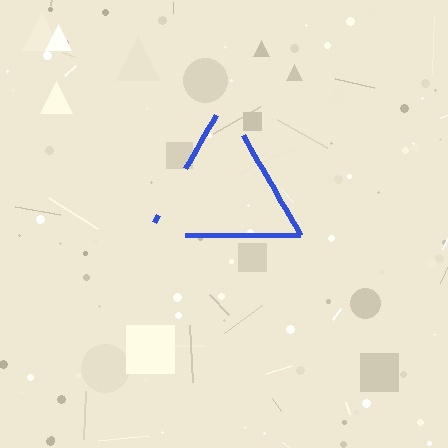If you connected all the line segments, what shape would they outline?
They would outline a triangle.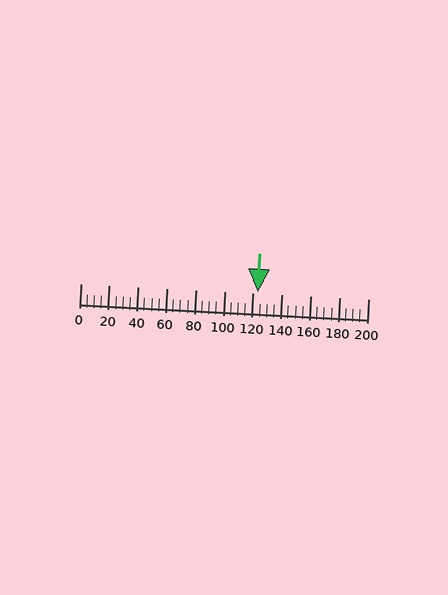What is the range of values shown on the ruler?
The ruler shows values from 0 to 200.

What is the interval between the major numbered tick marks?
The major tick marks are spaced 20 units apart.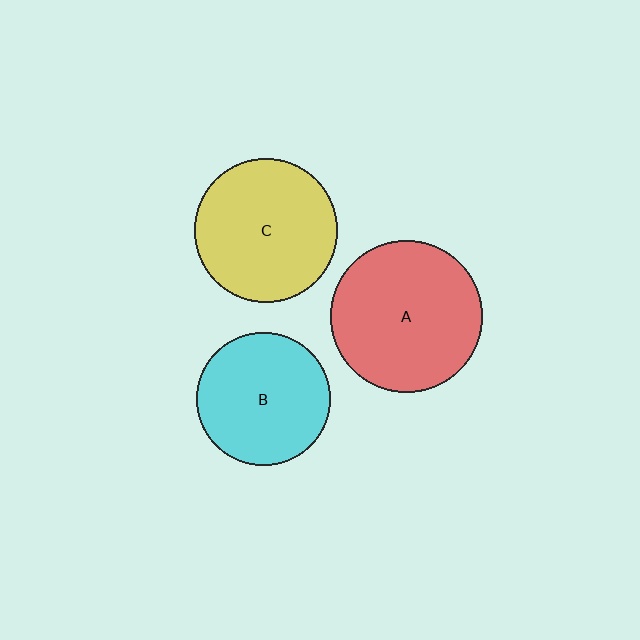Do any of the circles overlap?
No, none of the circles overlap.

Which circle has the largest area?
Circle A (red).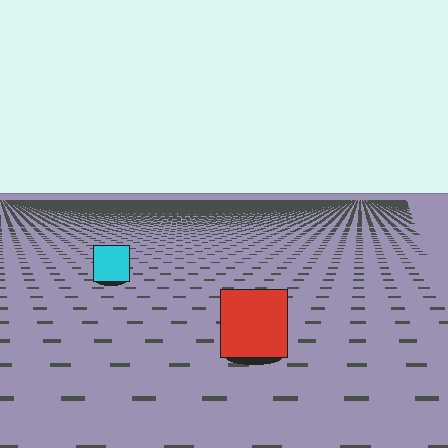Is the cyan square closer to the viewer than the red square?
No. The red square is closer — you can tell from the texture gradient: the ground texture is coarser near it.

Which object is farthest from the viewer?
The cyan square is farthest from the viewer. It appears smaller and the ground texture around it is denser.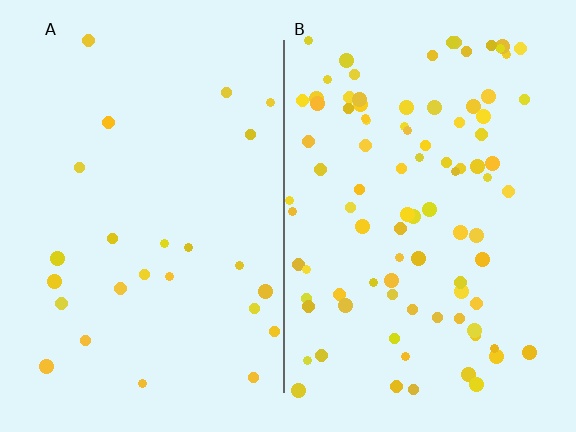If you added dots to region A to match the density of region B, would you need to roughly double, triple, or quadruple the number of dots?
Approximately quadruple.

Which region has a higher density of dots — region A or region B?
B (the right).